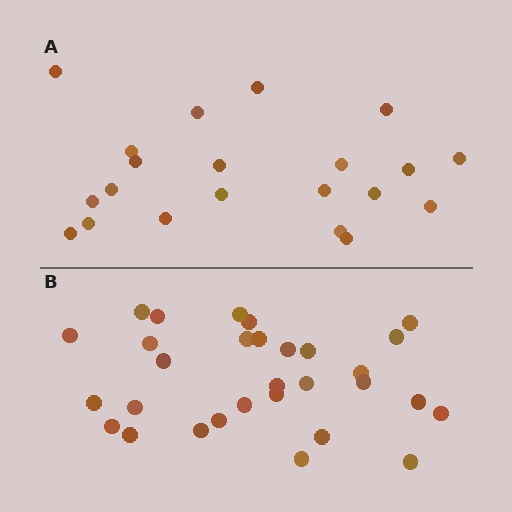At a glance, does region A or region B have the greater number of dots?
Region B (the bottom region) has more dots.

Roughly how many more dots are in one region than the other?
Region B has roughly 8 or so more dots than region A.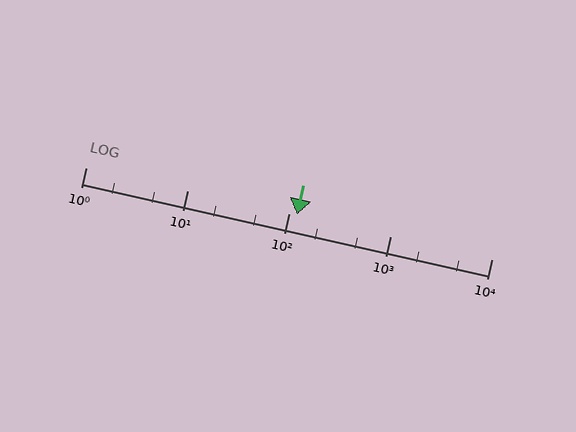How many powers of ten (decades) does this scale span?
The scale spans 4 decades, from 1 to 10000.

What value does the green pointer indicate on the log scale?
The pointer indicates approximately 120.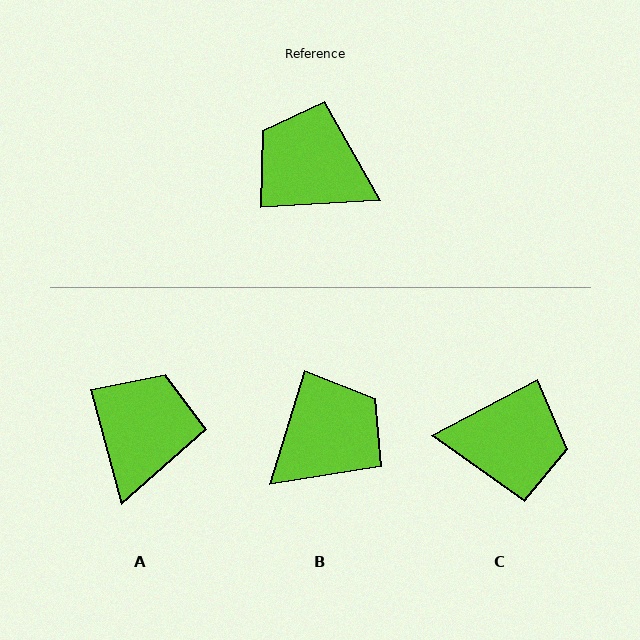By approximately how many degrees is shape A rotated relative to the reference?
Approximately 78 degrees clockwise.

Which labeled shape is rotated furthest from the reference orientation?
C, about 155 degrees away.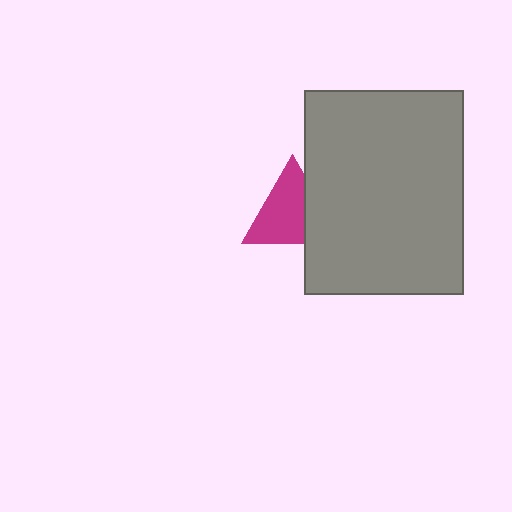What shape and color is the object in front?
The object in front is a gray rectangle.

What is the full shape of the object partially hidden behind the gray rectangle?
The partially hidden object is a magenta triangle.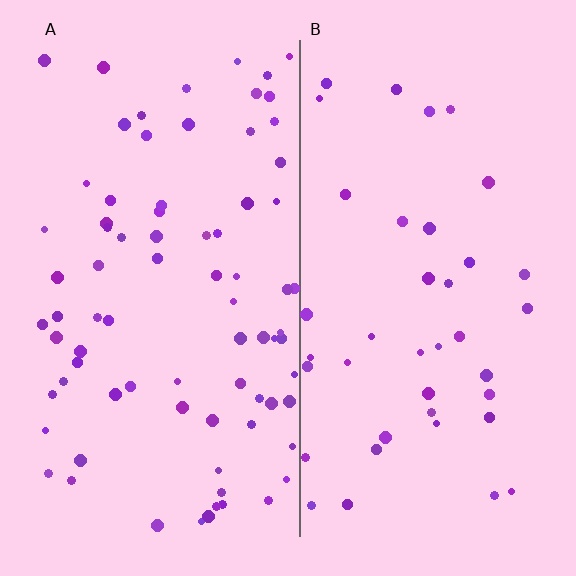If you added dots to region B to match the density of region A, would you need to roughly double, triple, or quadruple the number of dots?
Approximately double.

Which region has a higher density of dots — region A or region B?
A (the left).